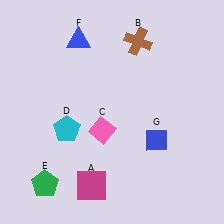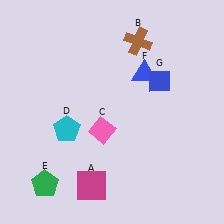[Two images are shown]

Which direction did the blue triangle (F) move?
The blue triangle (F) moved right.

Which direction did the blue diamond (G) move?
The blue diamond (G) moved up.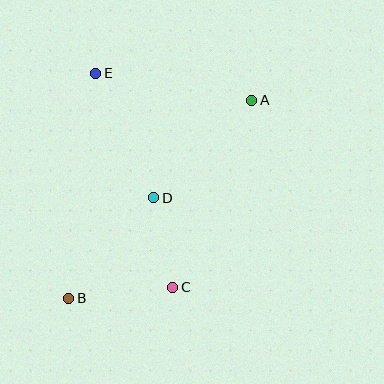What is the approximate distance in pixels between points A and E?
The distance between A and E is approximately 158 pixels.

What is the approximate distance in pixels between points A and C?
The distance between A and C is approximately 203 pixels.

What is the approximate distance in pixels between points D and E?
The distance between D and E is approximately 137 pixels.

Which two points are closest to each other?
Points C and D are closest to each other.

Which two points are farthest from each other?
Points A and B are farthest from each other.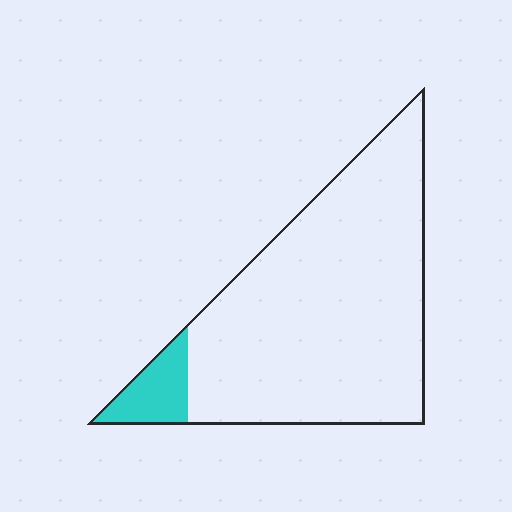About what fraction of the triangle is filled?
About one tenth (1/10).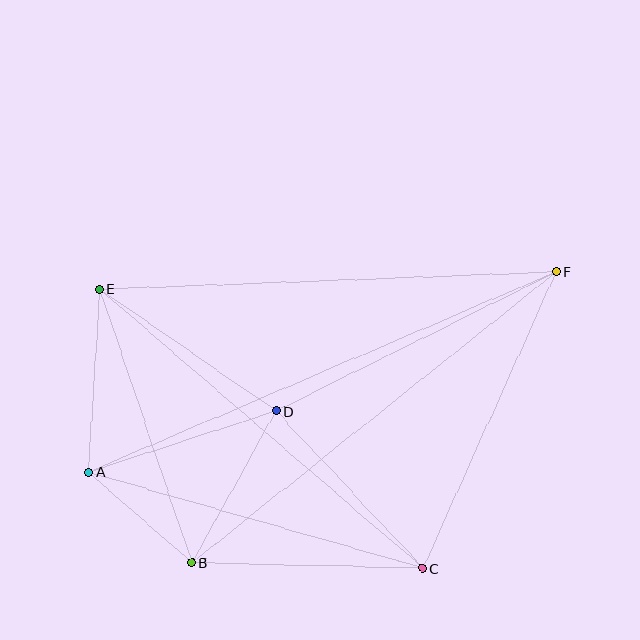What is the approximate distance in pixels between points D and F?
The distance between D and F is approximately 313 pixels.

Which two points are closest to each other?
Points A and B are closest to each other.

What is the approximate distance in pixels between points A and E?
The distance between A and E is approximately 183 pixels.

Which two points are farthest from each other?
Points A and F are farthest from each other.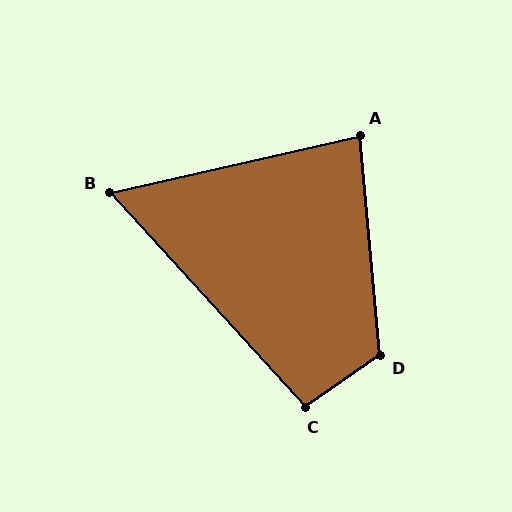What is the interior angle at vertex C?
Approximately 98 degrees (obtuse).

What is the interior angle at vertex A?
Approximately 82 degrees (acute).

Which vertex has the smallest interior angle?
B, at approximately 60 degrees.